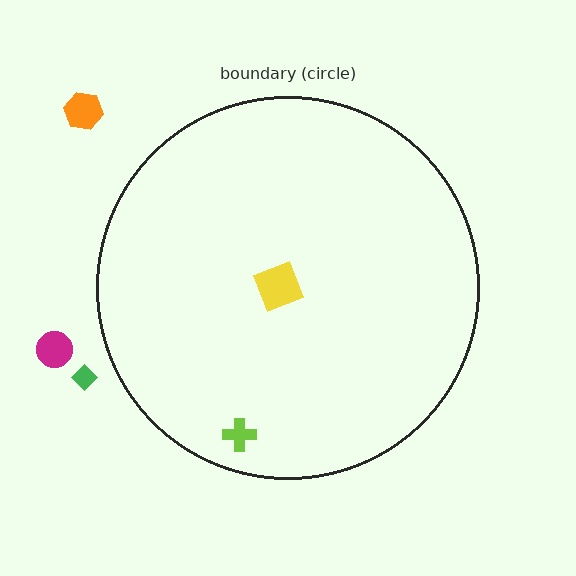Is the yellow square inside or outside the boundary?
Inside.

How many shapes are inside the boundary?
2 inside, 3 outside.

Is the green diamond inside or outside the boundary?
Outside.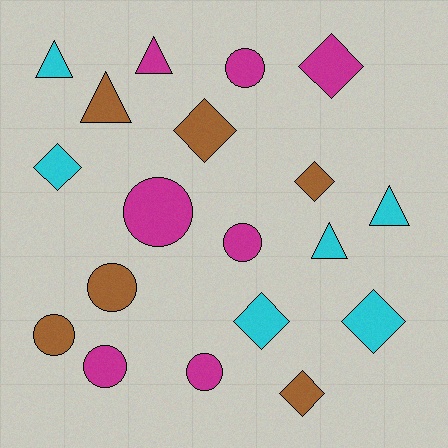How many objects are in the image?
There are 19 objects.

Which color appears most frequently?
Magenta, with 7 objects.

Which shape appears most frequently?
Diamond, with 7 objects.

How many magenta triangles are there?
There is 1 magenta triangle.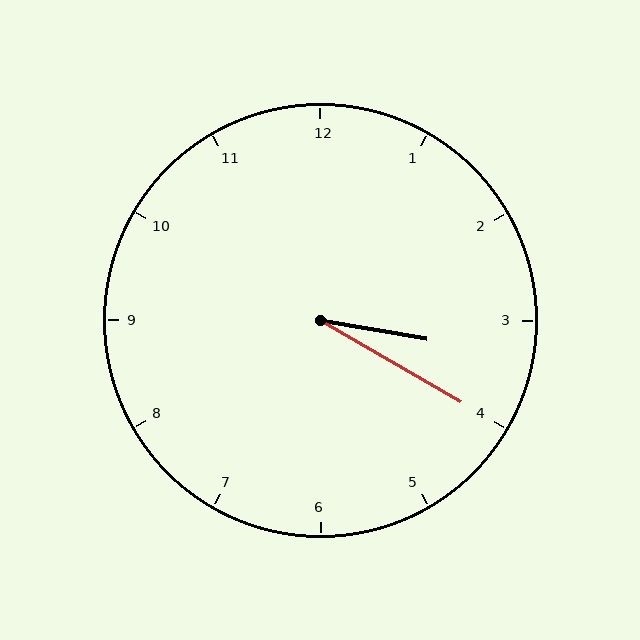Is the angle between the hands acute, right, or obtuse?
It is acute.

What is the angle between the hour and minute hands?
Approximately 20 degrees.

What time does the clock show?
3:20.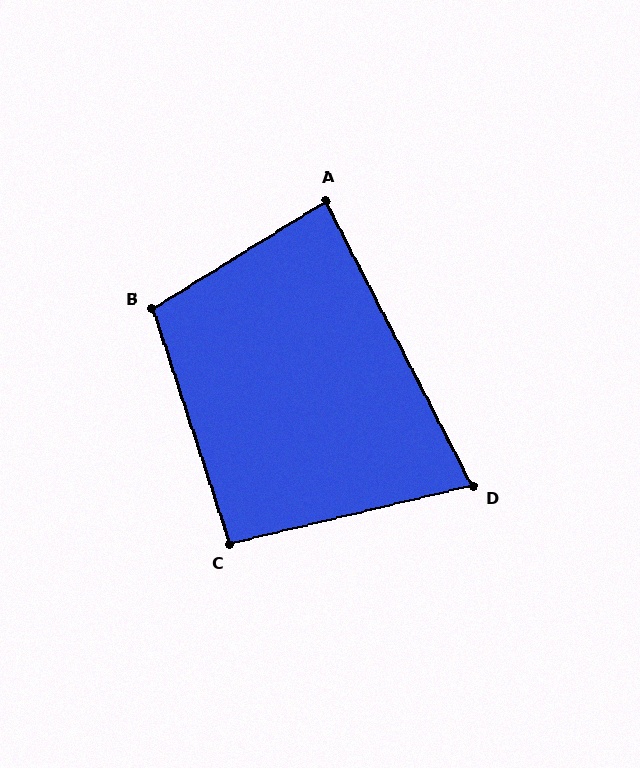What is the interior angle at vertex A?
Approximately 85 degrees (approximately right).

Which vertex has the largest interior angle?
B, at approximately 104 degrees.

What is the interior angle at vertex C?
Approximately 95 degrees (approximately right).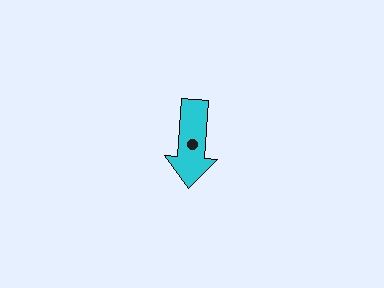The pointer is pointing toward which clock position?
Roughly 6 o'clock.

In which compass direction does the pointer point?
South.